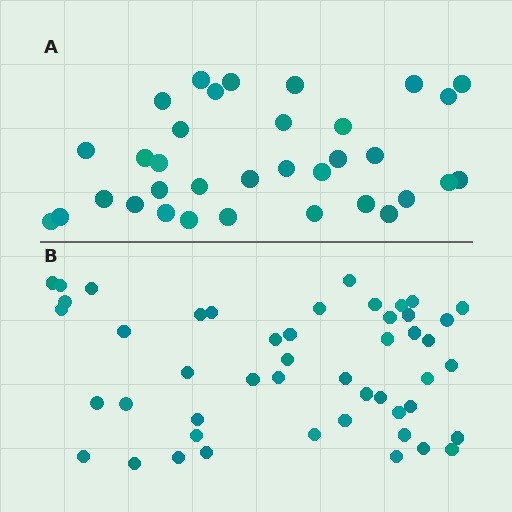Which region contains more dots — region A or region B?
Region B (the bottom region) has more dots.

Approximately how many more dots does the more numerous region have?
Region B has approximately 15 more dots than region A.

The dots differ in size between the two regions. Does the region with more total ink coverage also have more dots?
No. Region A has more total ink coverage because its dots are larger, but region B actually contains more individual dots. Total area can be misleading — the number of items is what matters here.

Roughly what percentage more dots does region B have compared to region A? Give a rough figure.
About 40% more.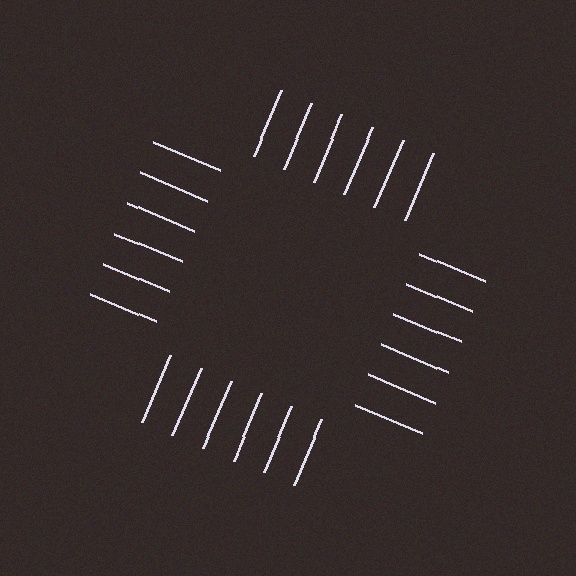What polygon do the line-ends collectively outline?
An illusory square — the line segments terminate on its edges but no continuous stroke is drawn.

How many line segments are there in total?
24 — 6 along each of the 4 edges.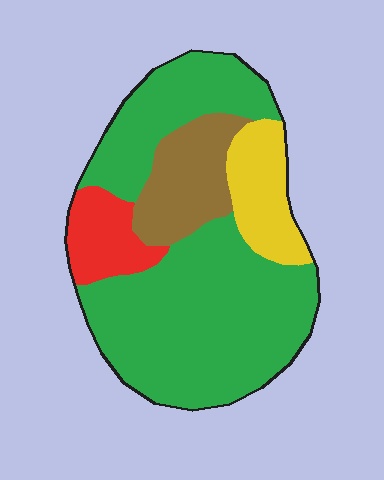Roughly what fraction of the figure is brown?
Brown covers roughly 15% of the figure.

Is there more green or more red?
Green.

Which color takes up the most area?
Green, at roughly 65%.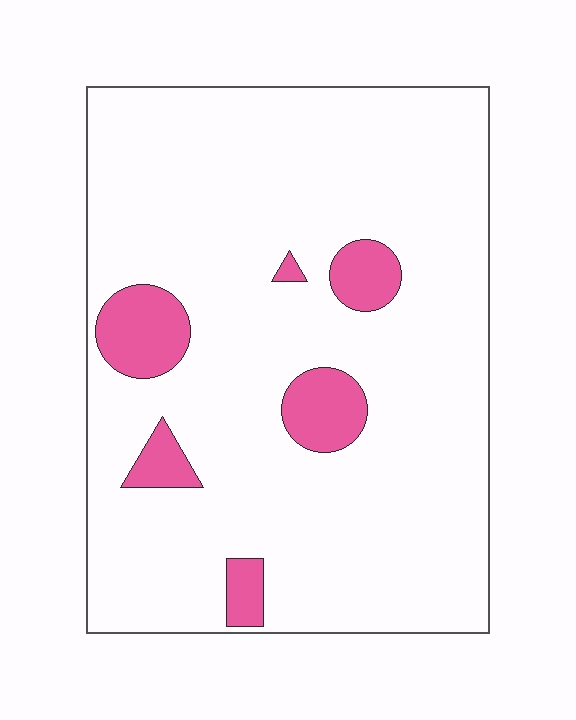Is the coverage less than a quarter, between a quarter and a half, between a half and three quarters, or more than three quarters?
Less than a quarter.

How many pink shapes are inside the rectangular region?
6.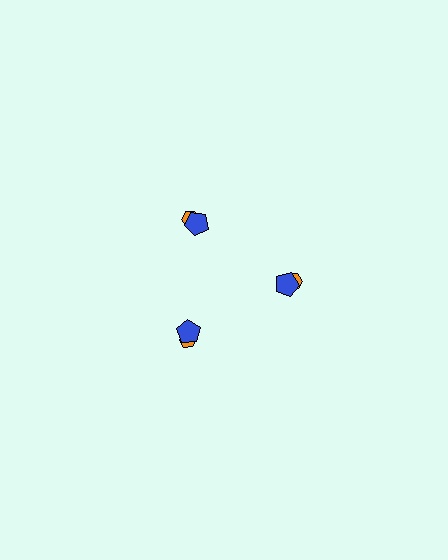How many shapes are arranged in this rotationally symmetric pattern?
There are 6 shapes, arranged in 3 groups of 2.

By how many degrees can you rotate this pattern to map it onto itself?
The pattern maps onto itself every 120 degrees of rotation.